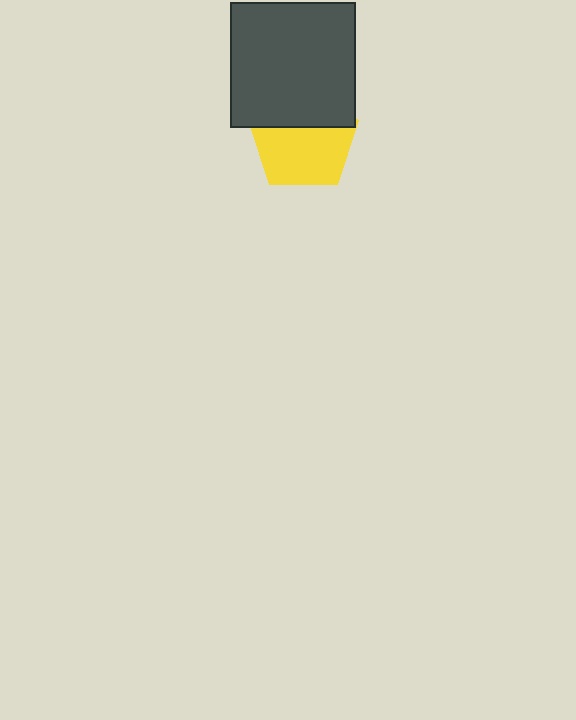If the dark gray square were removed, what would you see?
You would see the complete yellow pentagon.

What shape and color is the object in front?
The object in front is a dark gray square.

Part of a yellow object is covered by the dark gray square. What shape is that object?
It is a pentagon.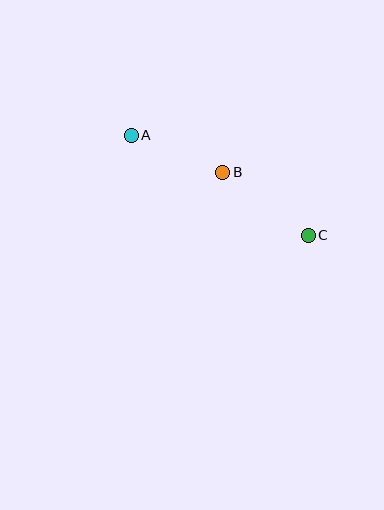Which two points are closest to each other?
Points A and B are closest to each other.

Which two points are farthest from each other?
Points A and C are farthest from each other.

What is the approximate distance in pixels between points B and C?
The distance between B and C is approximately 107 pixels.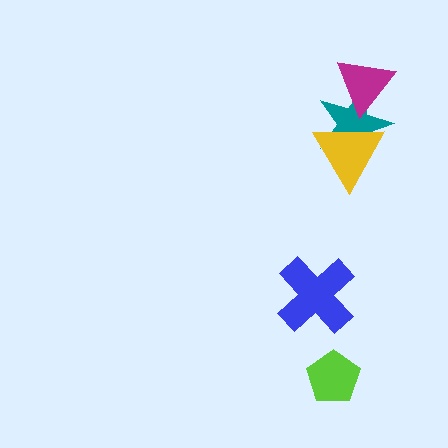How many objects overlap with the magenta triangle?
1 object overlaps with the magenta triangle.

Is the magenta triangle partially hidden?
No, no other shape covers it.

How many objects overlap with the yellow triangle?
1 object overlaps with the yellow triangle.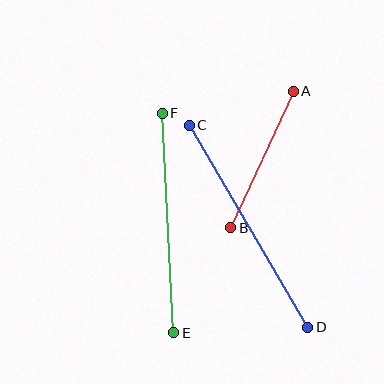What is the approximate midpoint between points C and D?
The midpoint is at approximately (249, 226) pixels.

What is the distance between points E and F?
The distance is approximately 220 pixels.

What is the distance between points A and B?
The distance is approximately 150 pixels.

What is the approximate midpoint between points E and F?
The midpoint is at approximately (168, 223) pixels.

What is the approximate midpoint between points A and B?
The midpoint is at approximately (262, 160) pixels.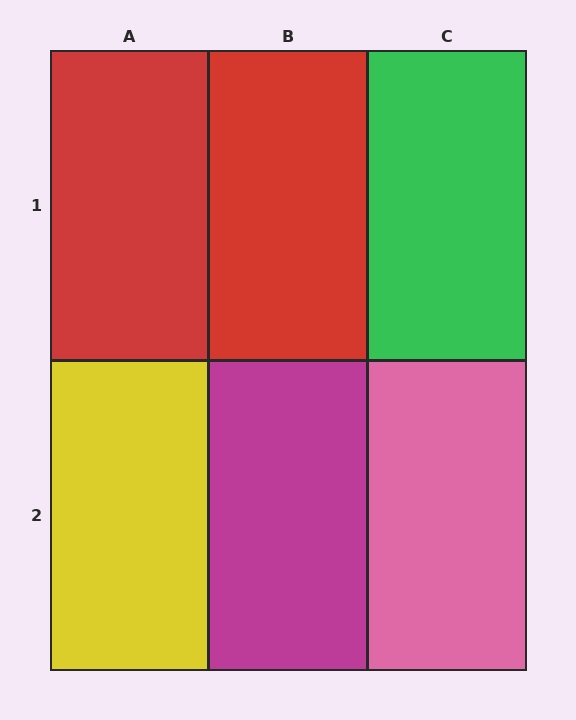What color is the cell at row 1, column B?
Red.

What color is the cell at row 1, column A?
Red.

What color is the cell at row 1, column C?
Green.